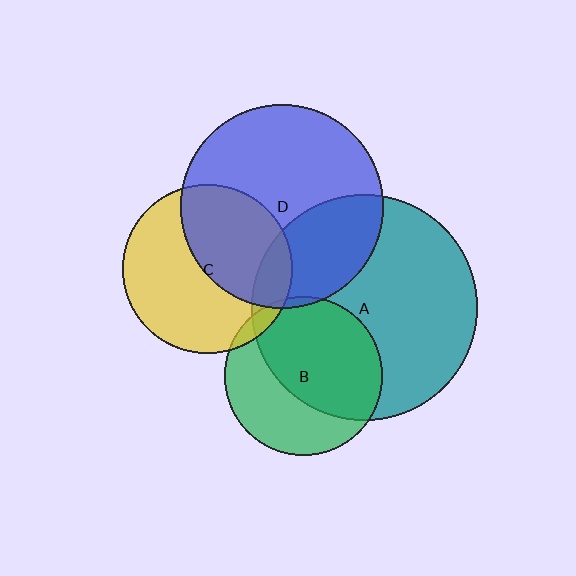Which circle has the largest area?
Circle A (teal).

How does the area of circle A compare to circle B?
Approximately 2.0 times.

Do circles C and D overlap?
Yes.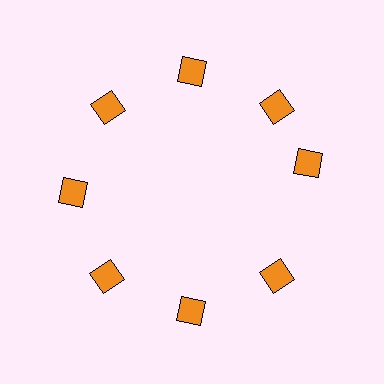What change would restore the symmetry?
The symmetry would be restored by rotating it back into even spacing with its neighbors so that all 8 diamonds sit at equal angles and equal distance from the center.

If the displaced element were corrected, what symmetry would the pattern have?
It would have 8-fold rotational symmetry — the pattern would map onto itself every 45 degrees.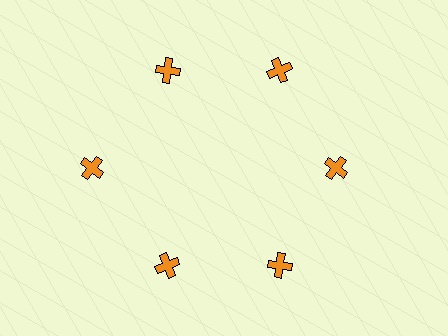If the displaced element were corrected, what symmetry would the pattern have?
It would have 6-fold rotational symmetry — the pattern would map onto itself every 60 degrees.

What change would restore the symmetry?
The symmetry would be restored by moving it inward, back onto the ring so that all 6 crosses sit at equal angles and equal distance from the center.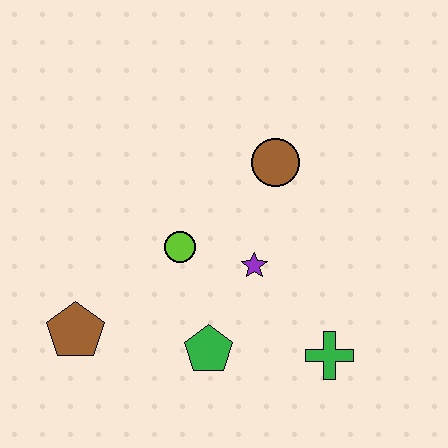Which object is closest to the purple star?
The lime circle is closest to the purple star.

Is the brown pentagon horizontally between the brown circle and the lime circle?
No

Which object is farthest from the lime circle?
The green cross is farthest from the lime circle.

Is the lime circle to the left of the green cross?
Yes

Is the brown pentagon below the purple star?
Yes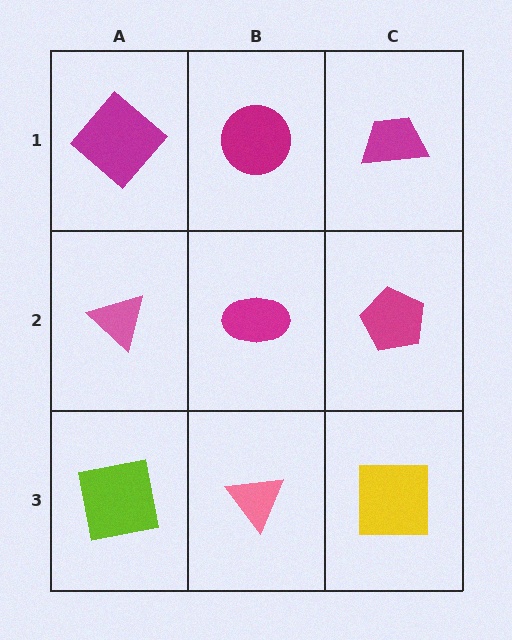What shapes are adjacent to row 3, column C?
A magenta pentagon (row 2, column C), a pink triangle (row 3, column B).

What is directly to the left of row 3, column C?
A pink triangle.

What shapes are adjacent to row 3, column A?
A pink triangle (row 2, column A), a pink triangle (row 3, column B).